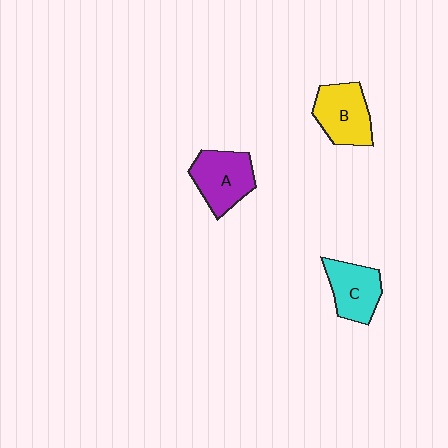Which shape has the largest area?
Shape A (purple).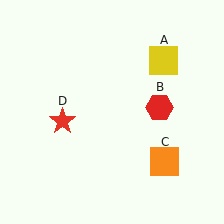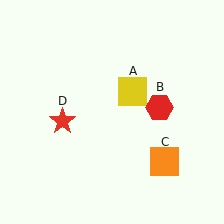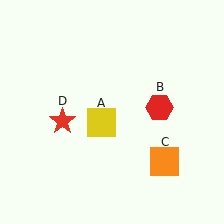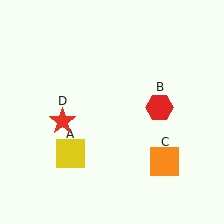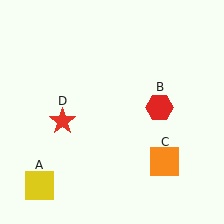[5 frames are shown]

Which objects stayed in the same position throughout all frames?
Red hexagon (object B) and orange square (object C) and red star (object D) remained stationary.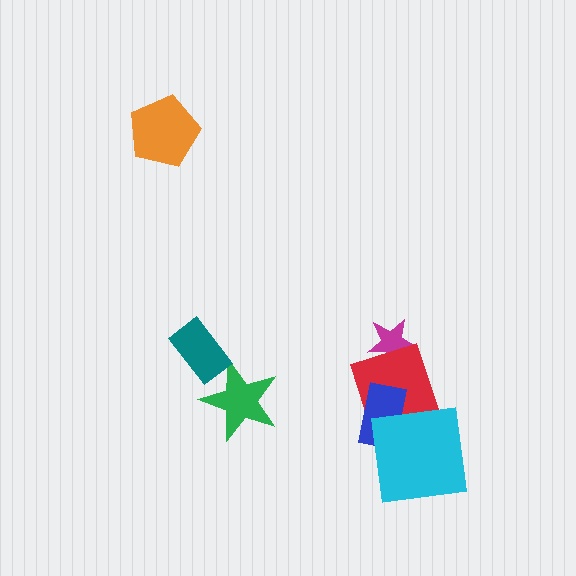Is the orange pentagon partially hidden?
No, no other shape covers it.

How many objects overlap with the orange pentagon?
0 objects overlap with the orange pentagon.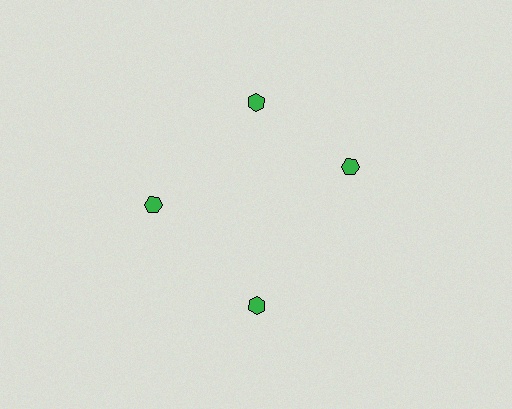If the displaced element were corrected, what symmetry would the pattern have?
It would have 4-fold rotational symmetry — the pattern would map onto itself every 90 degrees.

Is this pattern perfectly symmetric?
No. The 4 green hexagons are arranged in a ring, but one element near the 3 o'clock position is rotated out of alignment along the ring, breaking the 4-fold rotational symmetry.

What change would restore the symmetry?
The symmetry would be restored by rotating it back into even spacing with its neighbors so that all 4 hexagons sit at equal angles and equal distance from the center.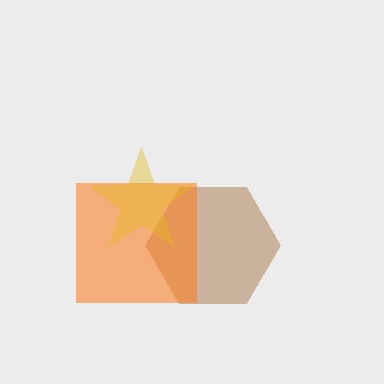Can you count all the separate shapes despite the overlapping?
Yes, there are 3 separate shapes.